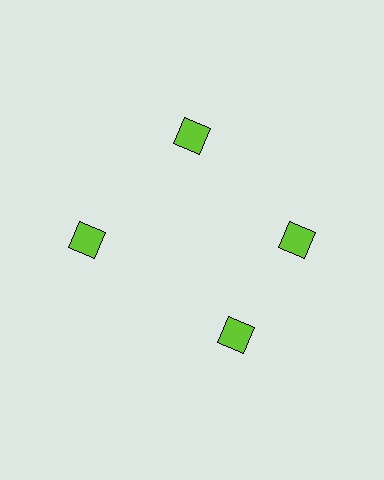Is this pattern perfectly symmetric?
No. The 4 lime squares are arranged in a ring, but one element near the 6 o'clock position is rotated out of alignment along the ring, breaking the 4-fold rotational symmetry.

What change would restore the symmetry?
The symmetry would be restored by rotating it back into even spacing with its neighbors so that all 4 squares sit at equal angles and equal distance from the center.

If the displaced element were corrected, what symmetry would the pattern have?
It would have 4-fold rotational symmetry — the pattern would map onto itself every 90 degrees.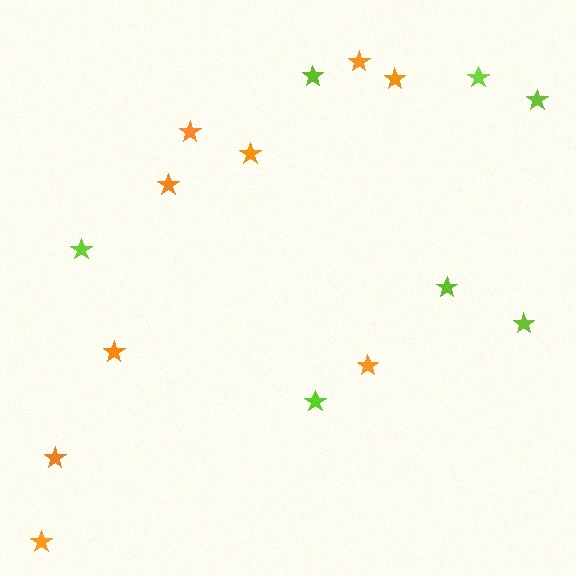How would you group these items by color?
There are 2 groups: one group of orange stars (9) and one group of lime stars (7).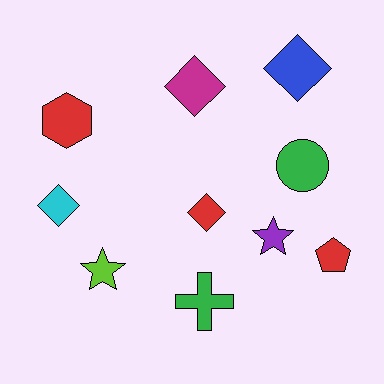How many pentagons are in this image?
There is 1 pentagon.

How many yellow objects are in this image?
There are no yellow objects.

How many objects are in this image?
There are 10 objects.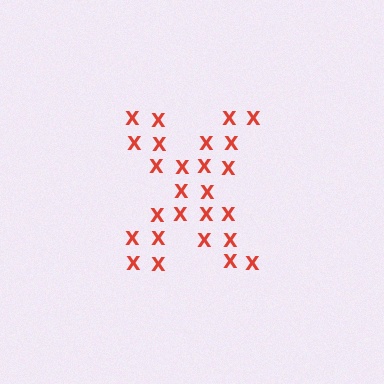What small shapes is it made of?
It is made of small letter X's.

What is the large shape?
The large shape is the letter X.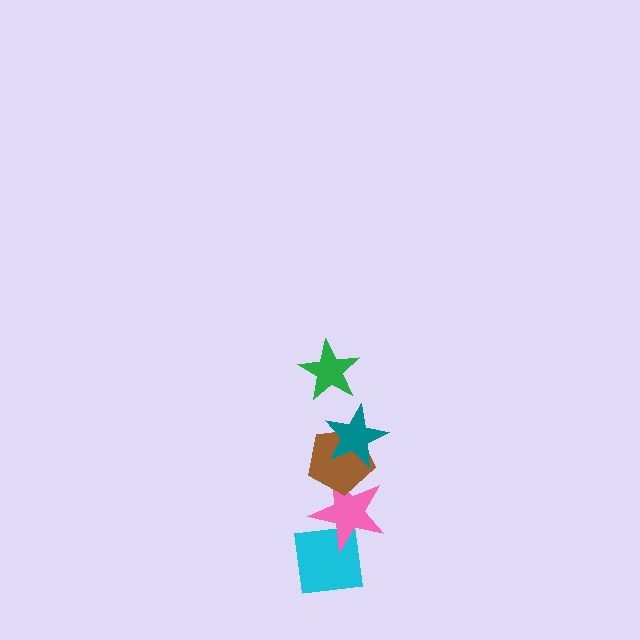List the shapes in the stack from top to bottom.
From top to bottom: the green star, the teal star, the brown pentagon, the pink star, the cyan square.